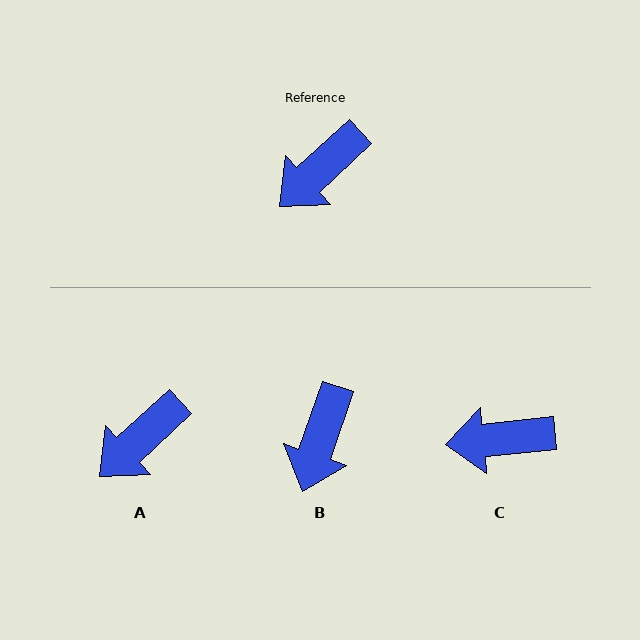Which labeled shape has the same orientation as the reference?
A.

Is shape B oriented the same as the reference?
No, it is off by about 28 degrees.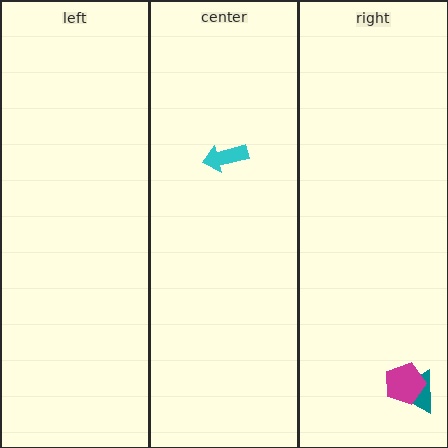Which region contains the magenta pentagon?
The right region.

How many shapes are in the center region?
1.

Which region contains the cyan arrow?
The center region.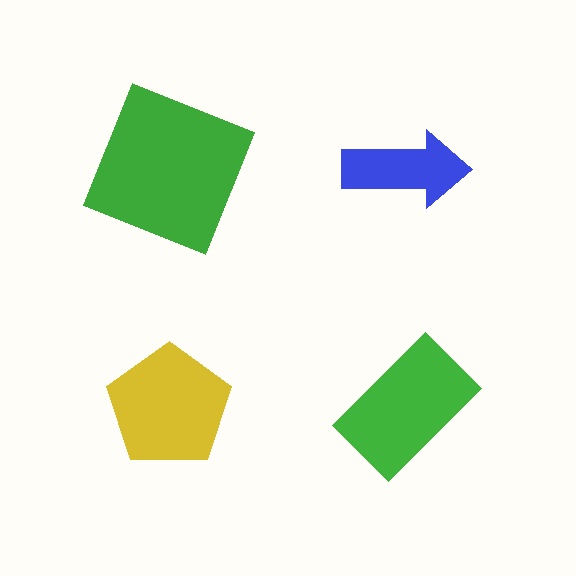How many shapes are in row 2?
2 shapes.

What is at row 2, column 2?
A green rectangle.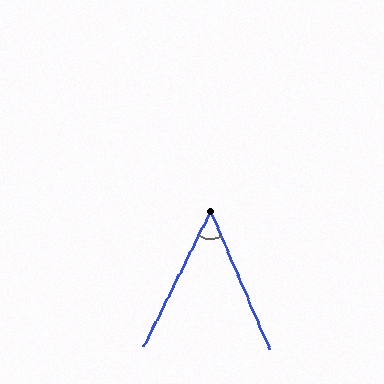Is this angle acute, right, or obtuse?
It is acute.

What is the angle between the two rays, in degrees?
Approximately 49 degrees.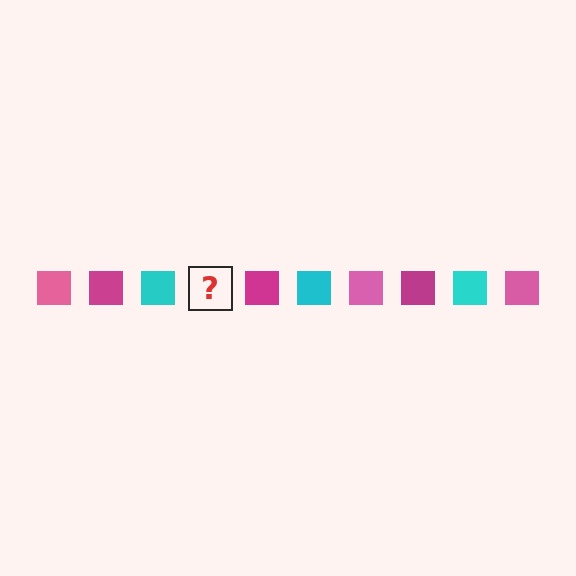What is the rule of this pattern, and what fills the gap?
The rule is that the pattern cycles through pink, magenta, cyan squares. The gap should be filled with a pink square.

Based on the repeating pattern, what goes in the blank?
The blank should be a pink square.